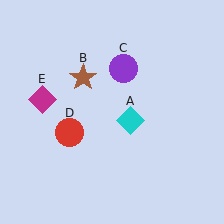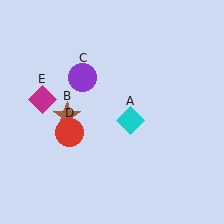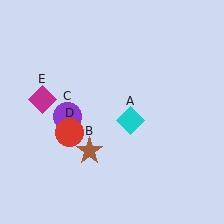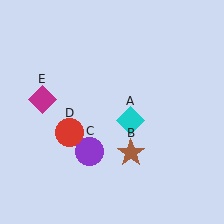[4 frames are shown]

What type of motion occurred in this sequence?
The brown star (object B), purple circle (object C) rotated counterclockwise around the center of the scene.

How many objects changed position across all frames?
2 objects changed position: brown star (object B), purple circle (object C).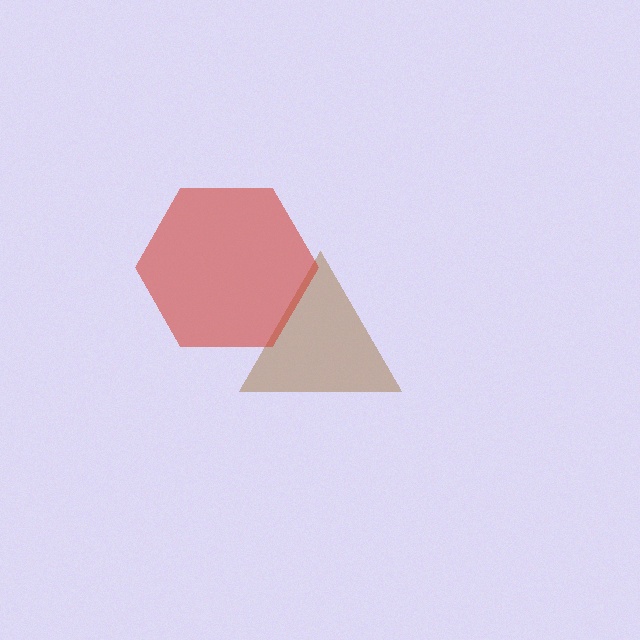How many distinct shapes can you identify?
There are 2 distinct shapes: a brown triangle, a red hexagon.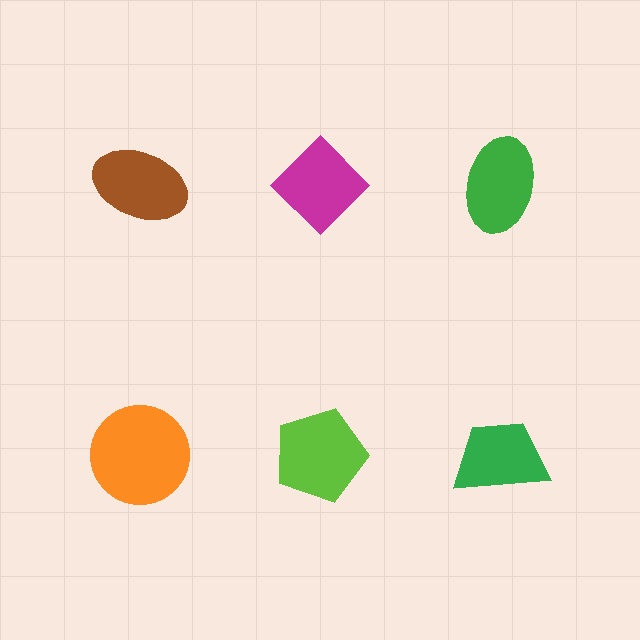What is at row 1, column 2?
A magenta diamond.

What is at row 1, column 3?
A green ellipse.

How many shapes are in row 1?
3 shapes.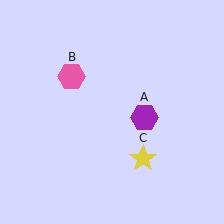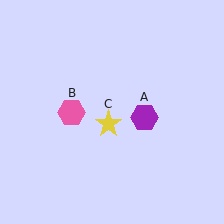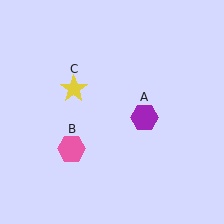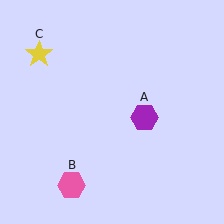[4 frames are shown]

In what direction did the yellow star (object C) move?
The yellow star (object C) moved up and to the left.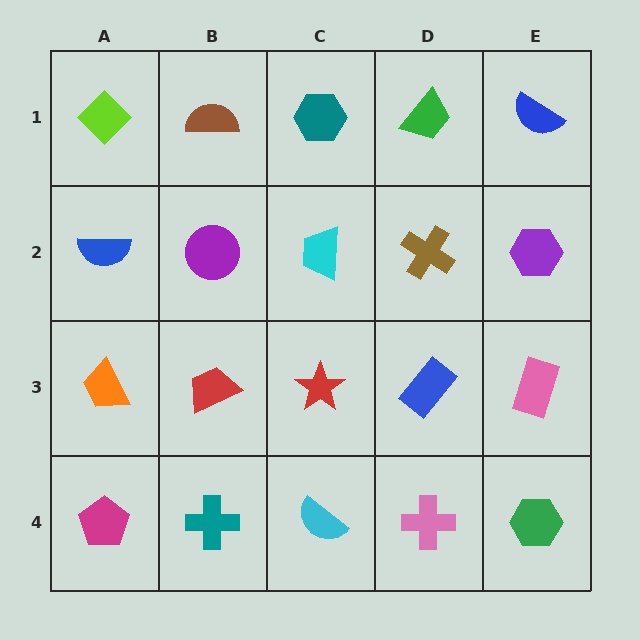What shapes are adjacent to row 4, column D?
A blue rectangle (row 3, column D), a cyan semicircle (row 4, column C), a green hexagon (row 4, column E).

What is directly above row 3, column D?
A brown cross.